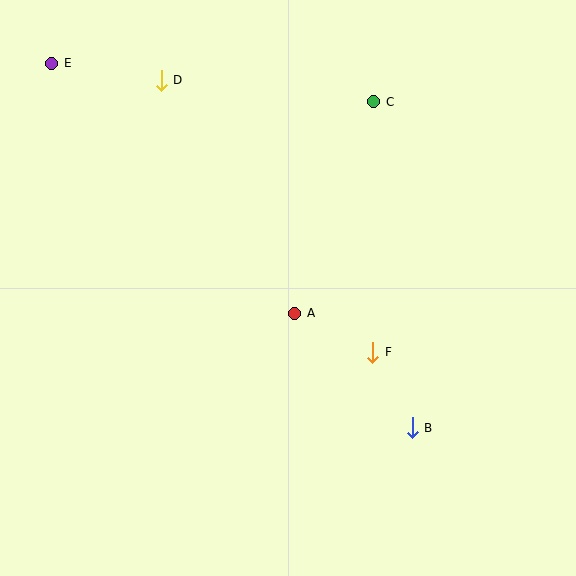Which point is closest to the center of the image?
Point A at (295, 313) is closest to the center.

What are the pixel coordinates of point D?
Point D is at (161, 80).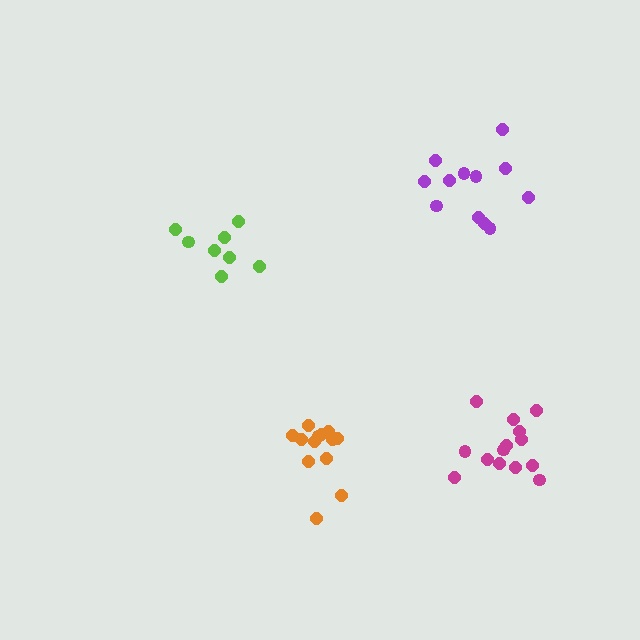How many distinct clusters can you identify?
There are 4 distinct clusters.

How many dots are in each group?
Group 1: 13 dots, Group 2: 8 dots, Group 3: 14 dots, Group 4: 12 dots (47 total).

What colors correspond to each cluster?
The clusters are colored: orange, lime, magenta, purple.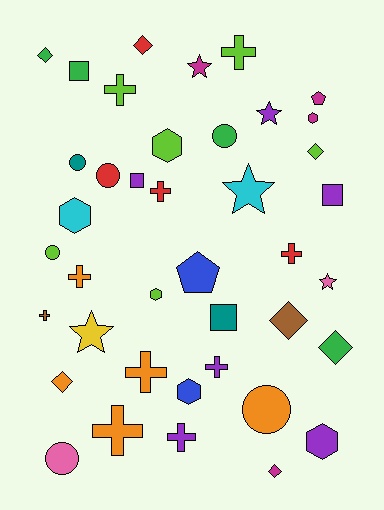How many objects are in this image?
There are 40 objects.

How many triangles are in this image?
There are no triangles.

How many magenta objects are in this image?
There are 4 magenta objects.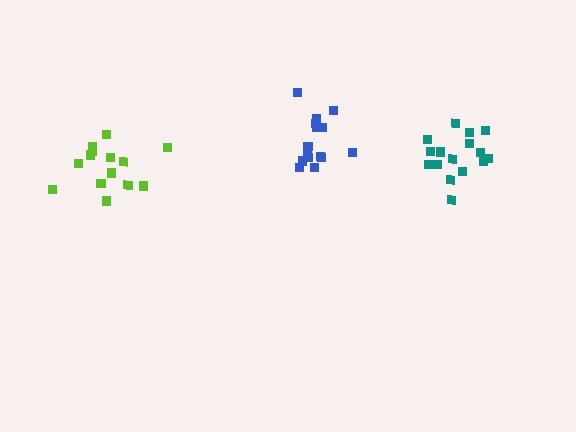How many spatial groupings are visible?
There are 3 spatial groupings.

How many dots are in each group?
Group 1: 14 dots, Group 2: 16 dots, Group 3: 15 dots (45 total).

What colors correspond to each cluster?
The clusters are colored: lime, teal, blue.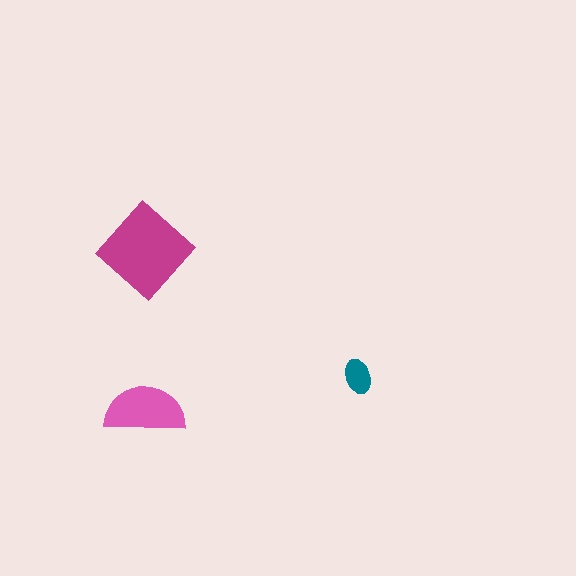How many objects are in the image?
There are 3 objects in the image.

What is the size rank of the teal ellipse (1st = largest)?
3rd.